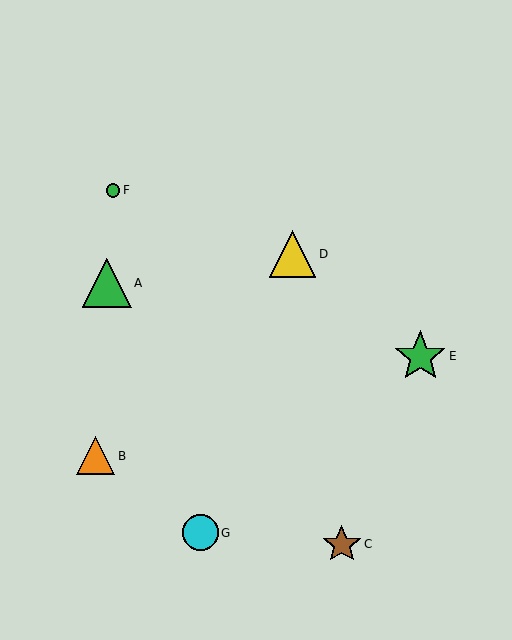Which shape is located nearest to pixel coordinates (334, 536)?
The brown star (labeled C) at (342, 544) is nearest to that location.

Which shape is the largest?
The green star (labeled E) is the largest.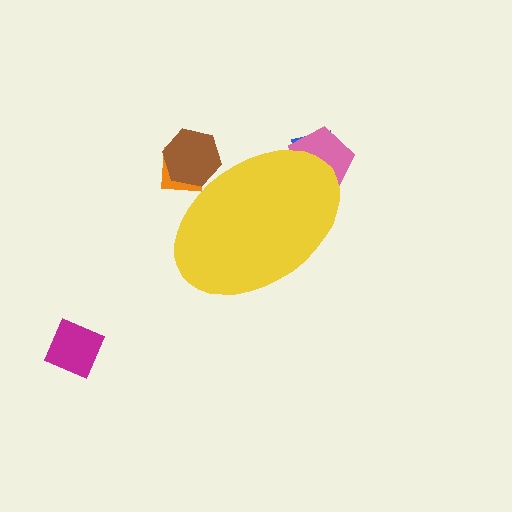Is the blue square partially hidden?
Yes, the blue square is partially hidden behind the yellow ellipse.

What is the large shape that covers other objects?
A yellow ellipse.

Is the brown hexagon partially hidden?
Yes, the brown hexagon is partially hidden behind the yellow ellipse.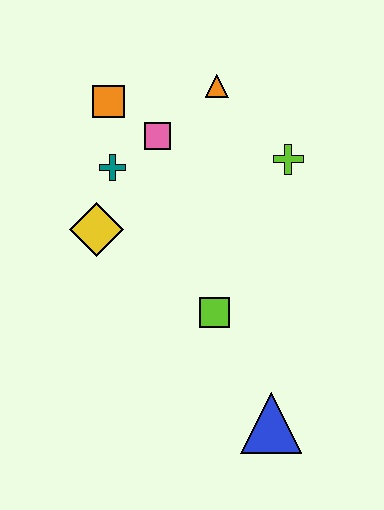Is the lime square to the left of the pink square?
No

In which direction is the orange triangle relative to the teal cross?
The orange triangle is to the right of the teal cross.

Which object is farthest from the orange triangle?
The blue triangle is farthest from the orange triangle.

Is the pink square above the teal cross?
Yes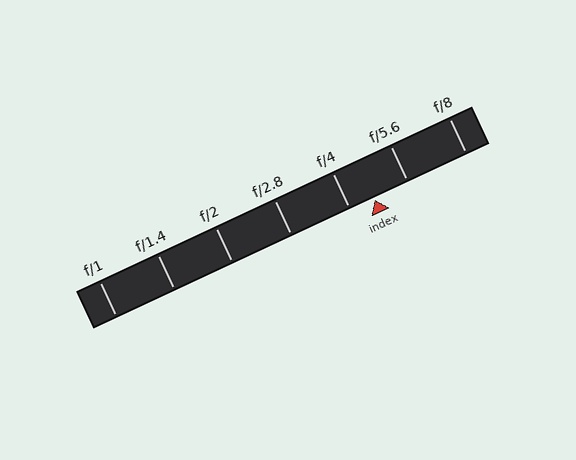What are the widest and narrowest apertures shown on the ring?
The widest aperture shown is f/1 and the narrowest is f/8.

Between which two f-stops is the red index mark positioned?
The index mark is between f/4 and f/5.6.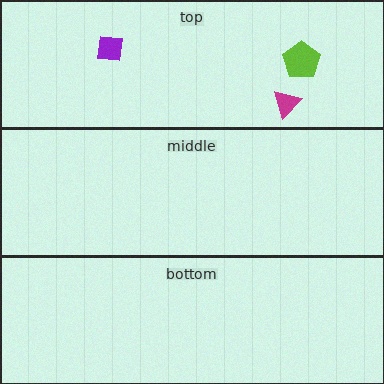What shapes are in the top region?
The magenta triangle, the lime pentagon, the purple square.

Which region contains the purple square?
The top region.